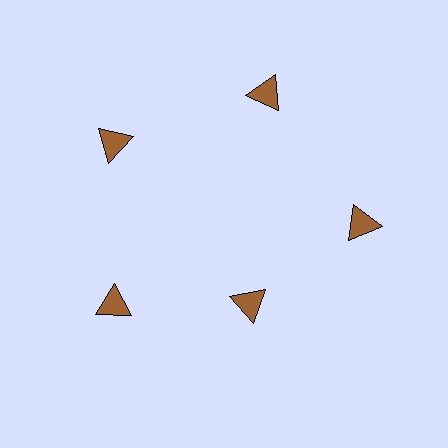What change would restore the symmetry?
The symmetry would be restored by moving it outward, back onto the ring so that all 5 triangles sit at equal angles and equal distance from the center.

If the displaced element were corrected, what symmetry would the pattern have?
It would have 5-fold rotational symmetry — the pattern would map onto itself every 72 degrees.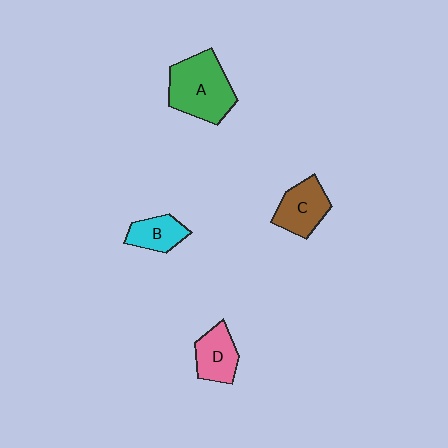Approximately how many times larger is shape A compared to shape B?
Approximately 2.1 times.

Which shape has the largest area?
Shape A (green).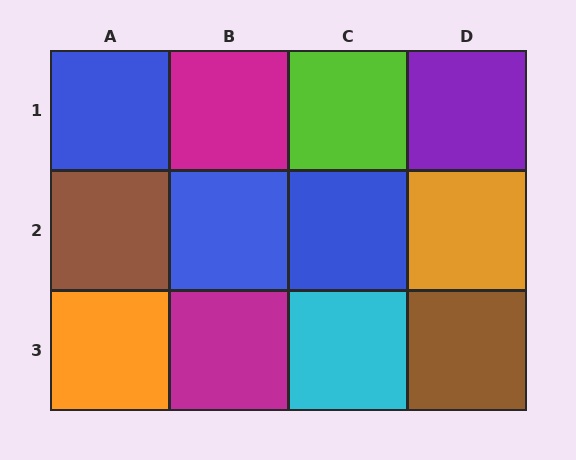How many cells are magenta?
2 cells are magenta.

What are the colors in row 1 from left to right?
Blue, magenta, lime, purple.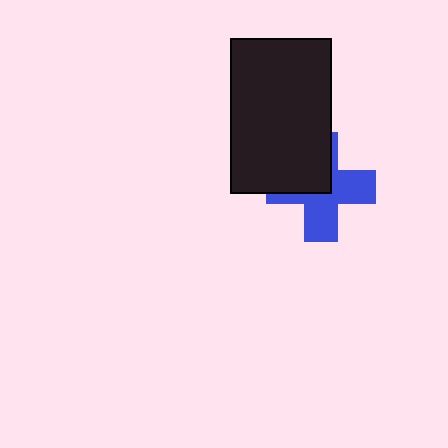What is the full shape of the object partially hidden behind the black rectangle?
The partially hidden object is a blue cross.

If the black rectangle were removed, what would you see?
You would see the complete blue cross.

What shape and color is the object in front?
The object in front is a black rectangle.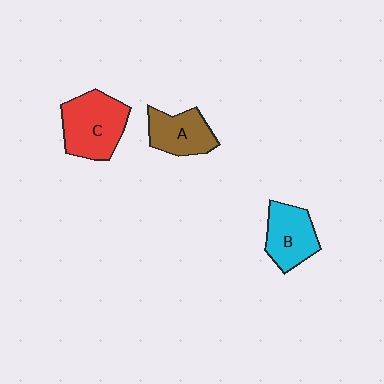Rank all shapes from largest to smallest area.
From largest to smallest: C (red), B (cyan), A (brown).